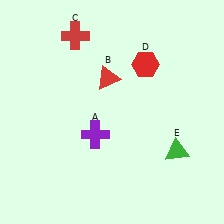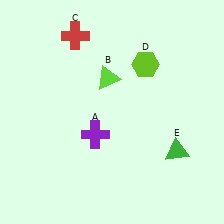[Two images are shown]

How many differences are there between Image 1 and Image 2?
There are 2 differences between the two images.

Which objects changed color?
B changed from red to lime. D changed from red to lime.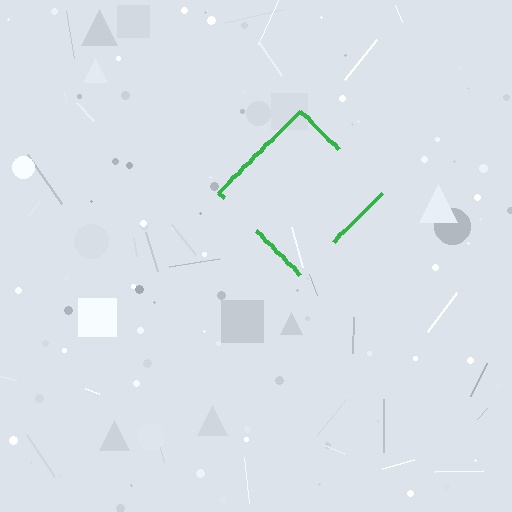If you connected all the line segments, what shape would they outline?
They would outline a diamond.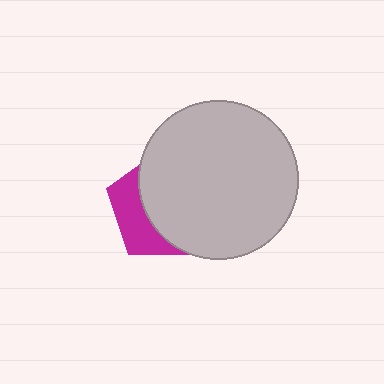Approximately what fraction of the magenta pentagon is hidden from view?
Roughly 66% of the magenta pentagon is hidden behind the light gray circle.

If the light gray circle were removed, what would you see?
You would see the complete magenta pentagon.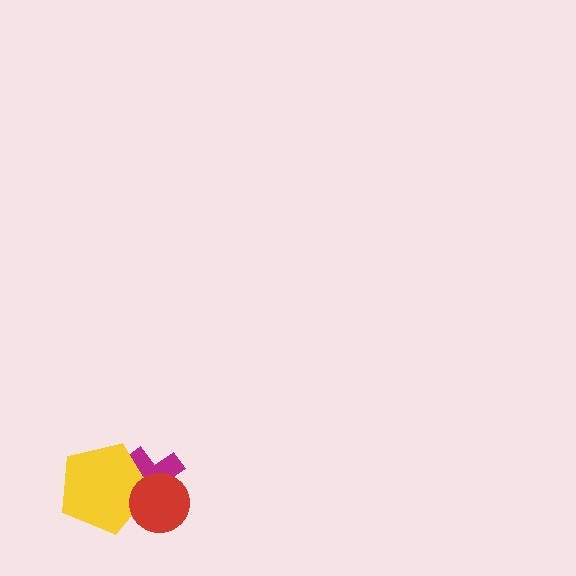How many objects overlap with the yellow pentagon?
2 objects overlap with the yellow pentagon.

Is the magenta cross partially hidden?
Yes, it is partially covered by another shape.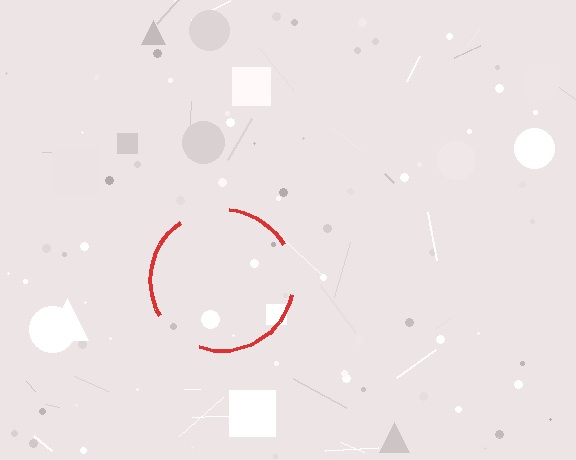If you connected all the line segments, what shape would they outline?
They would outline a circle.